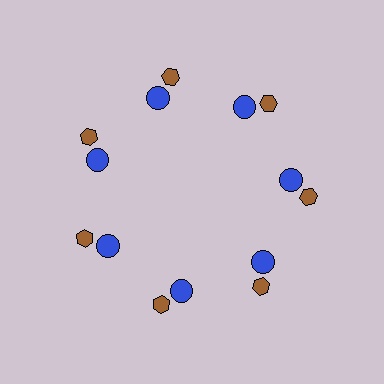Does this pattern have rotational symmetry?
Yes, this pattern has 7-fold rotational symmetry. It looks the same after rotating 51 degrees around the center.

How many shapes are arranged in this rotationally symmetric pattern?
There are 14 shapes, arranged in 7 groups of 2.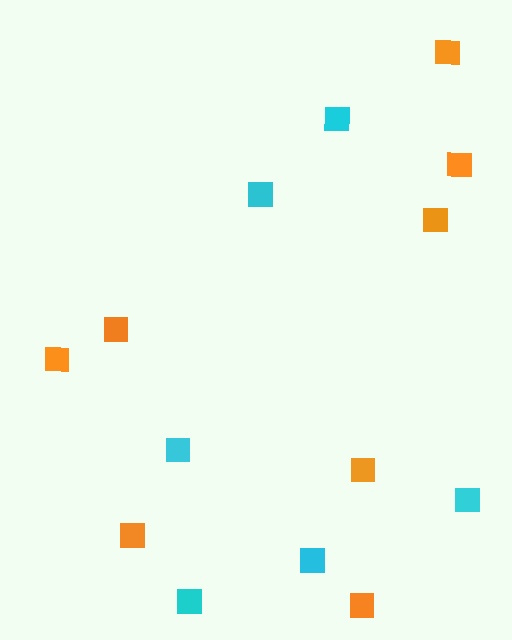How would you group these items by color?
There are 2 groups: one group of orange squares (8) and one group of cyan squares (6).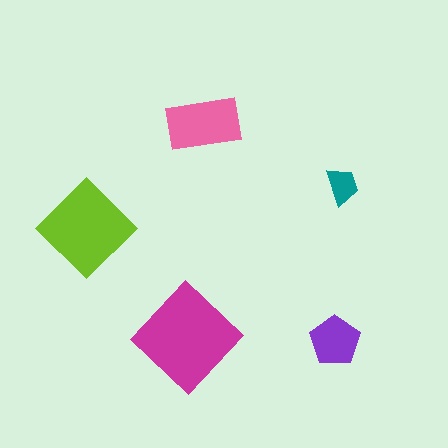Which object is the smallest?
The teal trapezoid.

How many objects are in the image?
There are 5 objects in the image.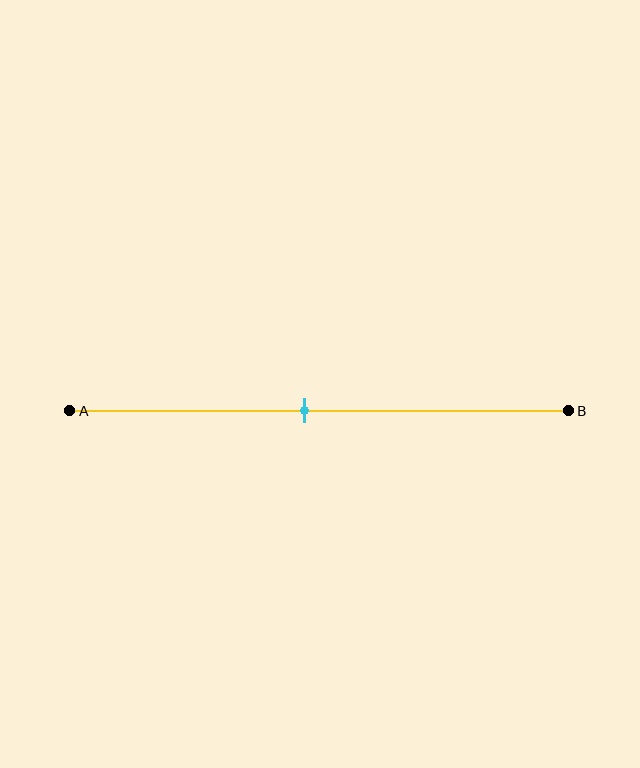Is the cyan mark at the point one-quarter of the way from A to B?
No, the mark is at about 45% from A, not at the 25% one-quarter point.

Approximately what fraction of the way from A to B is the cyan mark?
The cyan mark is approximately 45% of the way from A to B.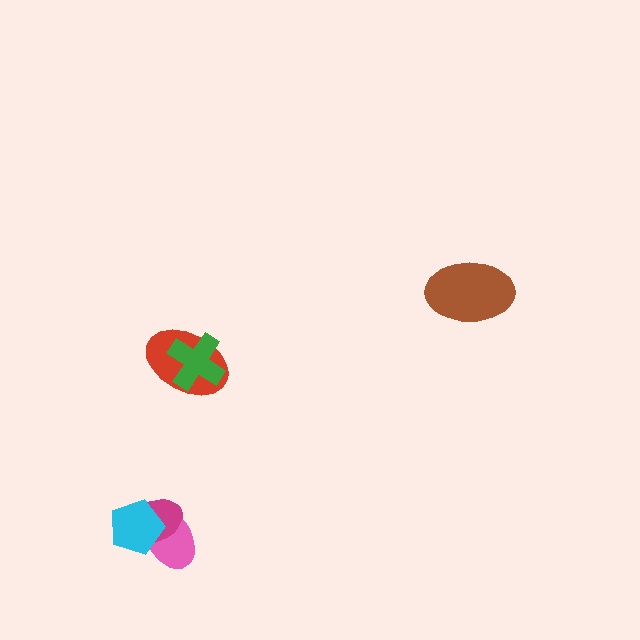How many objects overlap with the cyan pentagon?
2 objects overlap with the cyan pentagon.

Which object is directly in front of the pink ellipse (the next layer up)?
The magenta ellipse is directly in front of the pink ellipse.